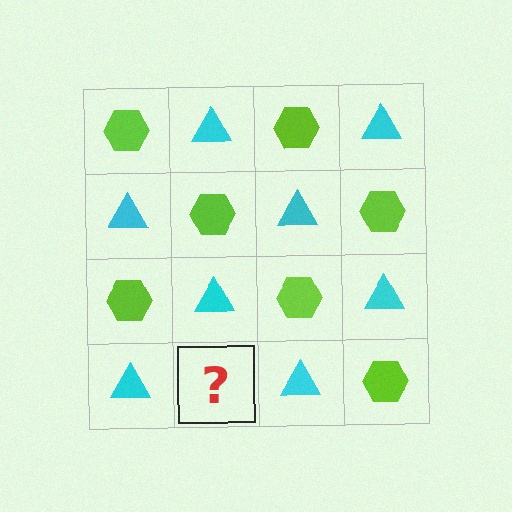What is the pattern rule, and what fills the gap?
The rule is that it alternates lime hexagon and cyan triangle in a checkerboard pattern. The gap should be filled with a lime hexagon.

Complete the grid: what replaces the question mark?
The question mark should be replaced with a lime hexagon.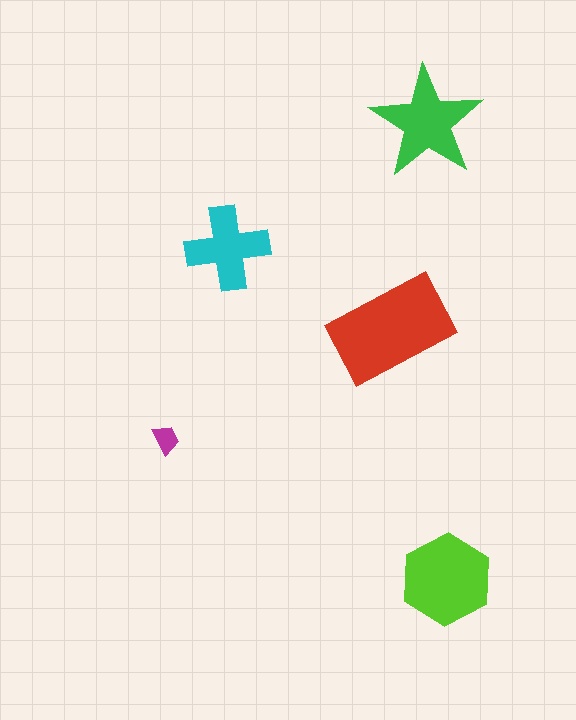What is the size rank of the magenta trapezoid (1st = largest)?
5th.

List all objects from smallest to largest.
The magenta trapezoid, the cyan cross, the green star, the lime hexagon, the red rectangle.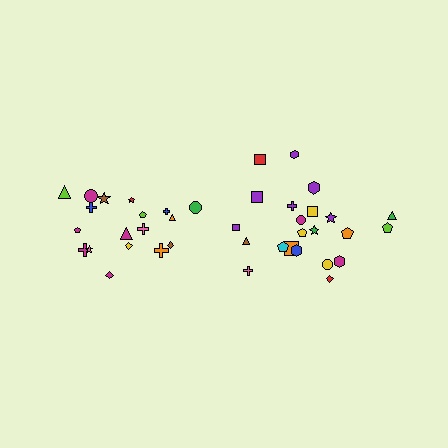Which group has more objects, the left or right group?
The right group.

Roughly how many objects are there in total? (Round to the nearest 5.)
Roughly 40 objects in total.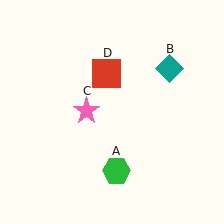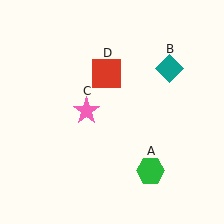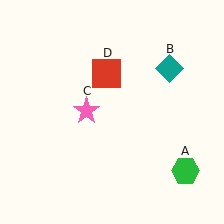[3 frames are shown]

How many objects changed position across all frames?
1 object changed position: green hexagon (object A).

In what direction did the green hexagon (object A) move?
The green hexagon (object A) moved right.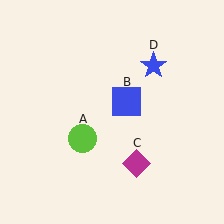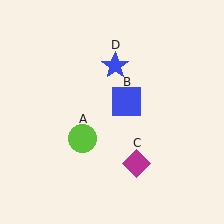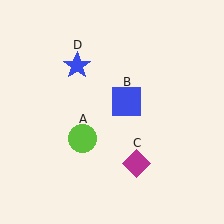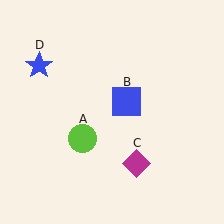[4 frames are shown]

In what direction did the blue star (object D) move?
The blue star (object D) moved left.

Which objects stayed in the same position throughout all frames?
Lime circle (object A) and blue square (object B) and magenta diamond (object C) remained stationary.